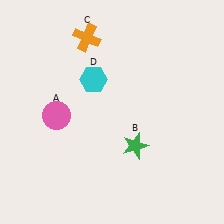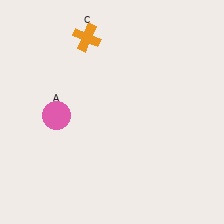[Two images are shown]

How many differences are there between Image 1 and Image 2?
There are 2 differences between the two images.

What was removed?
The cyan hexagon (D), the green star (B) were removed in Image 2.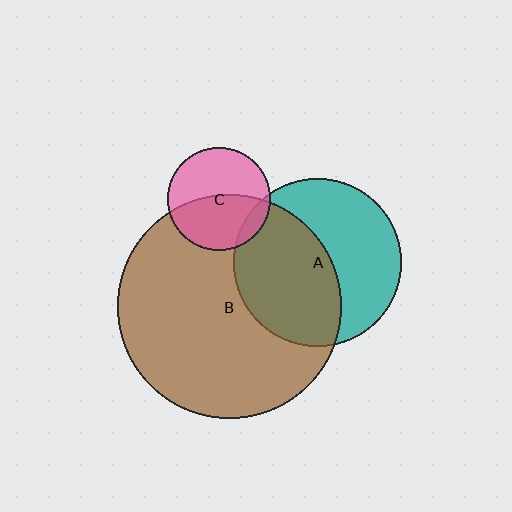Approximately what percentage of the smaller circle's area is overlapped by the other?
Approximately 10%.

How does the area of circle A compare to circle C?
Approximately 2.7 times.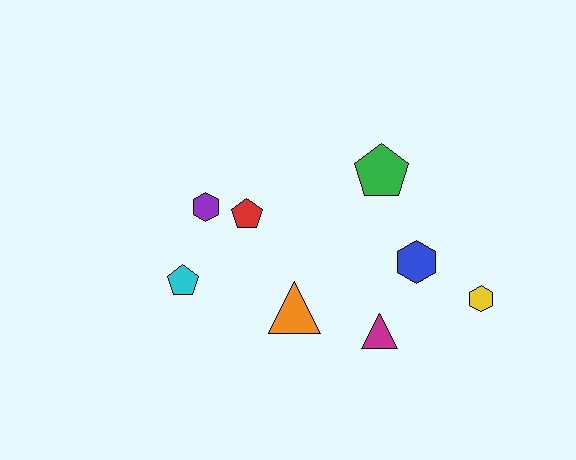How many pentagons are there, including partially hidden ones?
There are 3 pentagons.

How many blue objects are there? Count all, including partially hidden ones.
There is 1 blue object.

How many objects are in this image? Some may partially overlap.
There are 8 objects.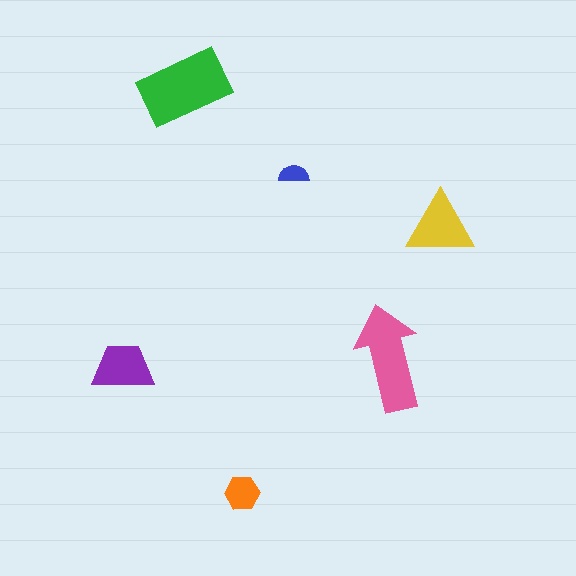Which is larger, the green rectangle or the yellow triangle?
The green rectangle.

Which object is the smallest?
The blue semicircle.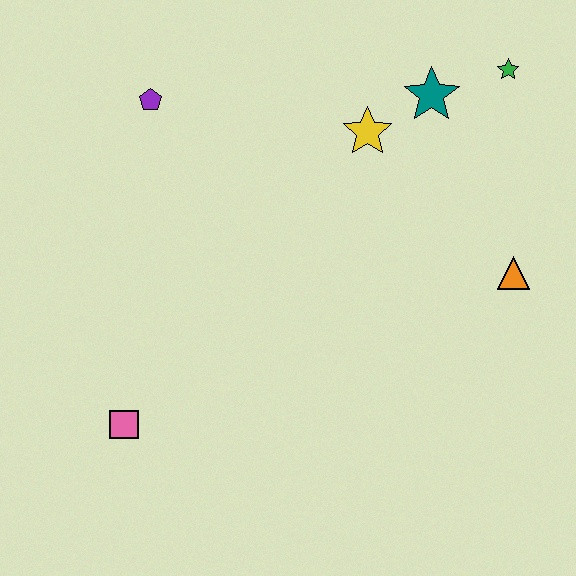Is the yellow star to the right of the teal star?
No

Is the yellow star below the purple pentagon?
Yes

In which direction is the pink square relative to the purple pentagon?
The pink square is below the purple pentagon.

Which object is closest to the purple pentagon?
The yellow star is closest to the purple pentagon.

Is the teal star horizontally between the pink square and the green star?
Yes